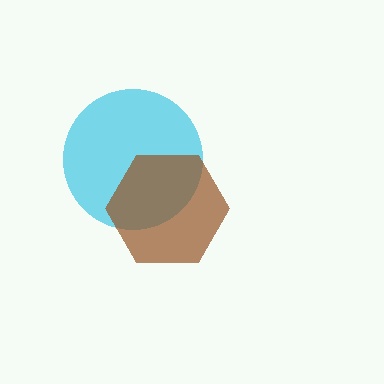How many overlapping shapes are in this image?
There are 2 overlapping shapes in the image.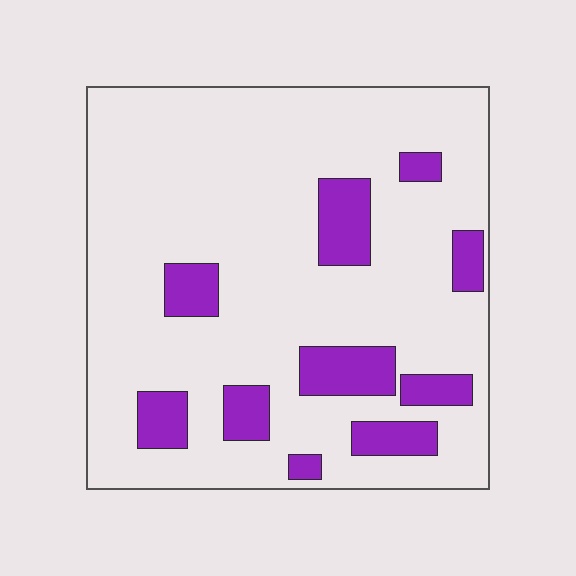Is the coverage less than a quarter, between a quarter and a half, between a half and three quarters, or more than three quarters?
Less than a quarter.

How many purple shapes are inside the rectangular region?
10.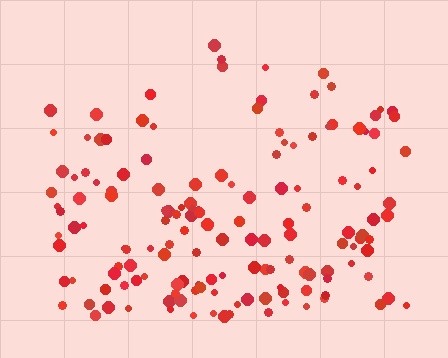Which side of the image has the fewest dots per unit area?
The top.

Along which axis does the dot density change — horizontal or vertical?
Vertical.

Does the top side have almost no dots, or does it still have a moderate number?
Still a moderate number, just noticeably fewer than the bottom.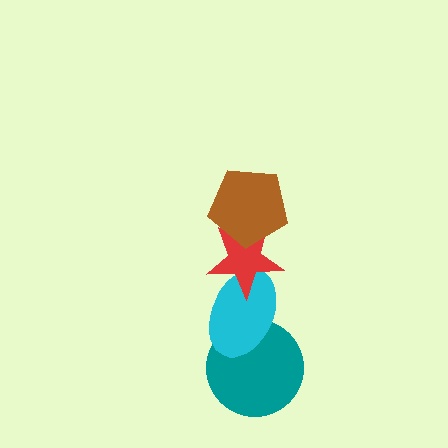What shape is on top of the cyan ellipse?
The red star is on top of the cyan ellipse.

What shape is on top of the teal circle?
The cyan ellipse is on top of the teal circle.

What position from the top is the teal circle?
The teal circle is 4th from the top.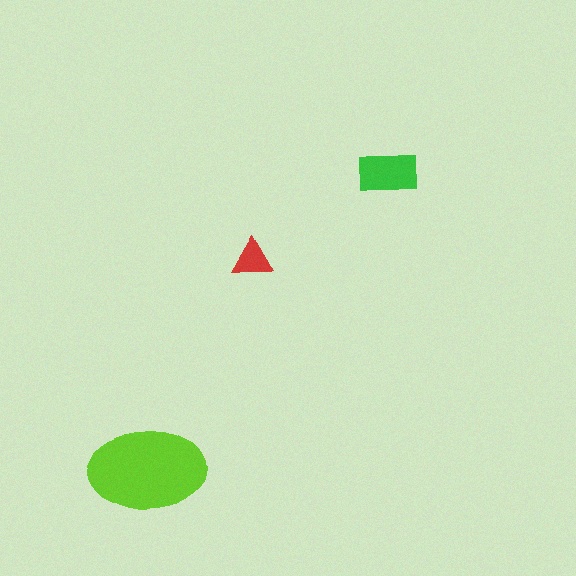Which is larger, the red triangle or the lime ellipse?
The lime ellipse.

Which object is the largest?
The lime ellipse.